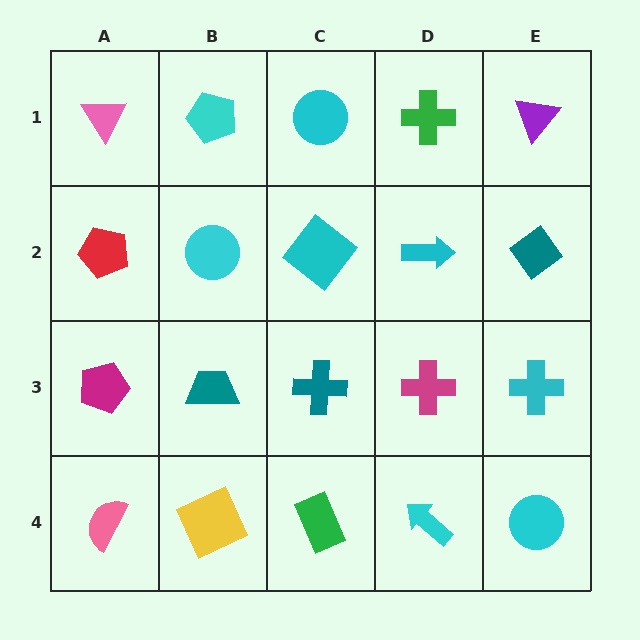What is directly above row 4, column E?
A cyan cross.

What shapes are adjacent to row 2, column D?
A green cross (row 1, column D), a magenta cross (row 3, column D), a cyan diamond (row 2, column C), a teal diamond (row 2, column E).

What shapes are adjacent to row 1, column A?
A red pentagon (row 2, column A), a cyan pentagon (row 1, column B).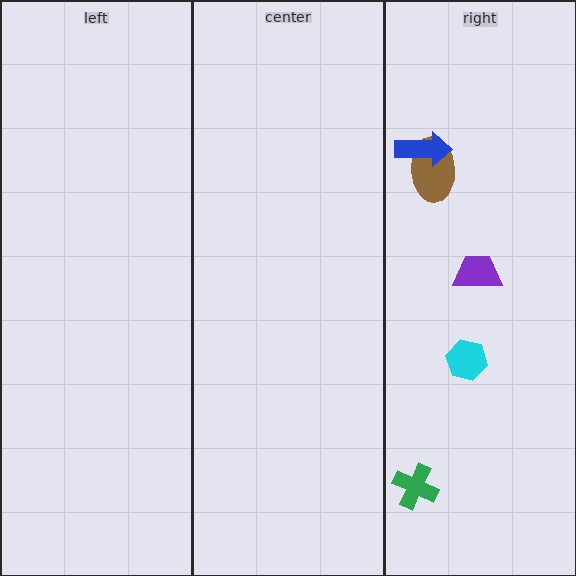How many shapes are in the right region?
5.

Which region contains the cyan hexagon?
The right region.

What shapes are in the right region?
The brown ellipse, the blue arrow, the green cross, the cyan hexagon, the purple trapezoid.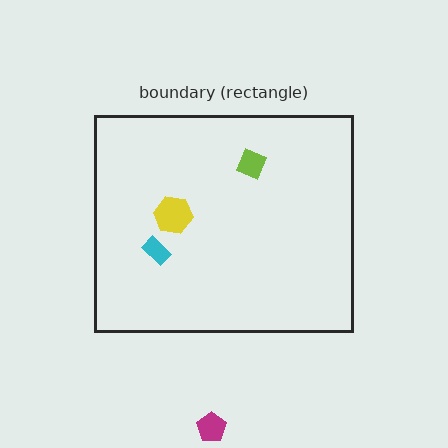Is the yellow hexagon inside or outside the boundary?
Inside.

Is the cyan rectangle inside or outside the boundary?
Inside.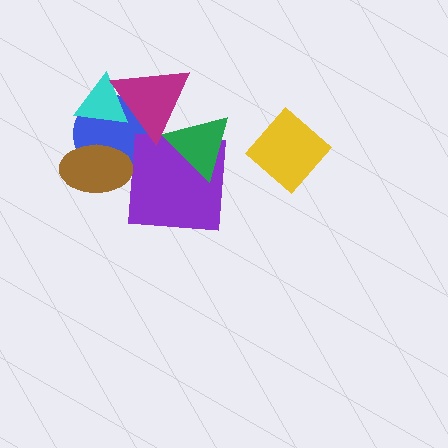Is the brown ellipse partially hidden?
No, no other shape covers it.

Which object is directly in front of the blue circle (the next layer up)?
The brown ellipse is directly in front of the blue circle.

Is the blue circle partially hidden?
Yes, it is partially covered by another shape.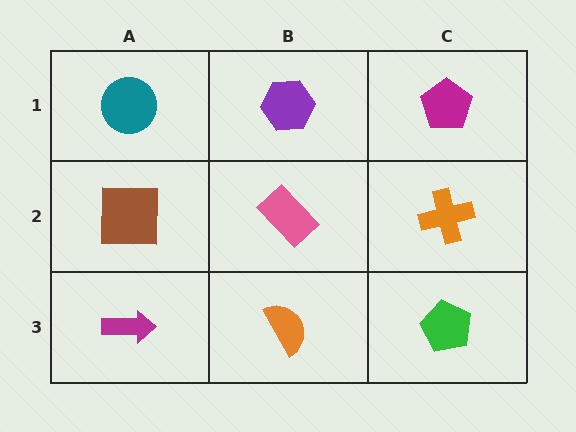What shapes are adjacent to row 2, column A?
A teal circle (row 1, column A), a magenta arrow (row 3, column A), a pink rectangle (row 2, column B).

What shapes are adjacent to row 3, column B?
A pink rectangle (row 2, column B), a magenta arrow (row 3, column A), a green pentagon (row 3, column C).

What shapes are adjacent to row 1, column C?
An orange cross (row 2, column C), a purple hexagon (row 1, column B).